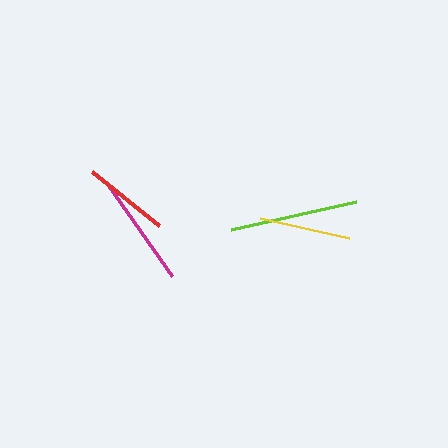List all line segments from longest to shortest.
From longest to shortest: lime, magenta, yellow, red.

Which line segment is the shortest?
The red line is the shortest at approximately 86 pixels.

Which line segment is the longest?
The lime line is the longest at approximately 128 pixels.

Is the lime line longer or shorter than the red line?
The lime line is longer than the red line.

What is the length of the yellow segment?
The yellow segment is approximately 91 pixels long.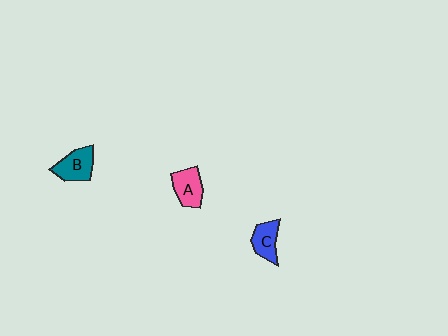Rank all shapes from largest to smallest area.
From largest to smallest: B (teal), A (pink), C (blue).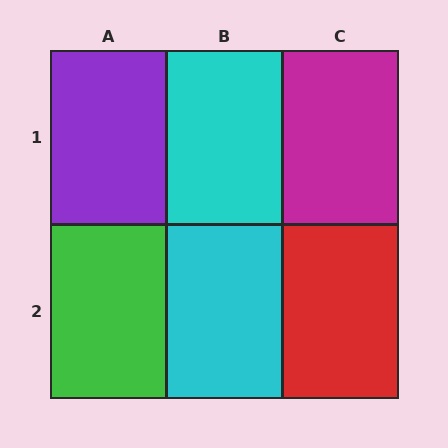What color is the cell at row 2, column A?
Green.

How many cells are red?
1 cell is red.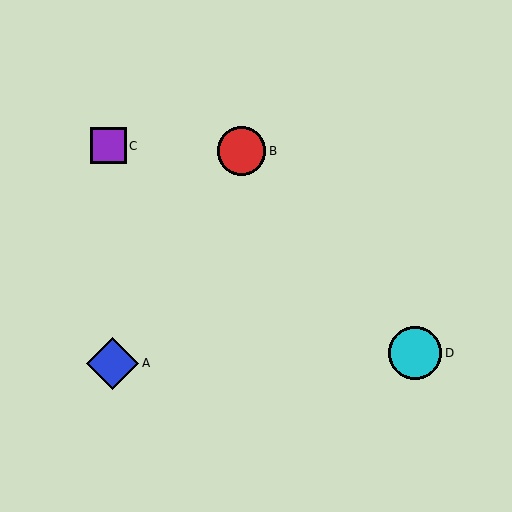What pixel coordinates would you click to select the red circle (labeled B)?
Click at (242, 151) to select the red circle B.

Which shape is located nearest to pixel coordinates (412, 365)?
The cyan circle (labeled D) at (415, 353) is nearest to that location.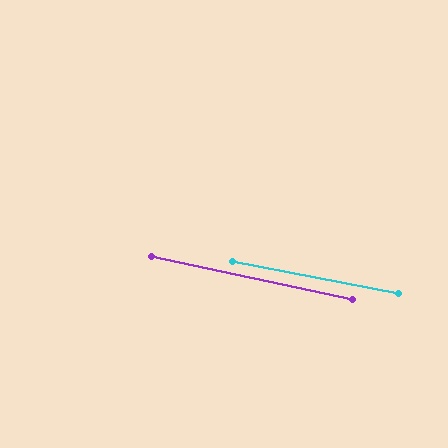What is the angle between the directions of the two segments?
Approximately 1 degree.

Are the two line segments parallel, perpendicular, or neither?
Parallel — their directions differ by only 1.1°.